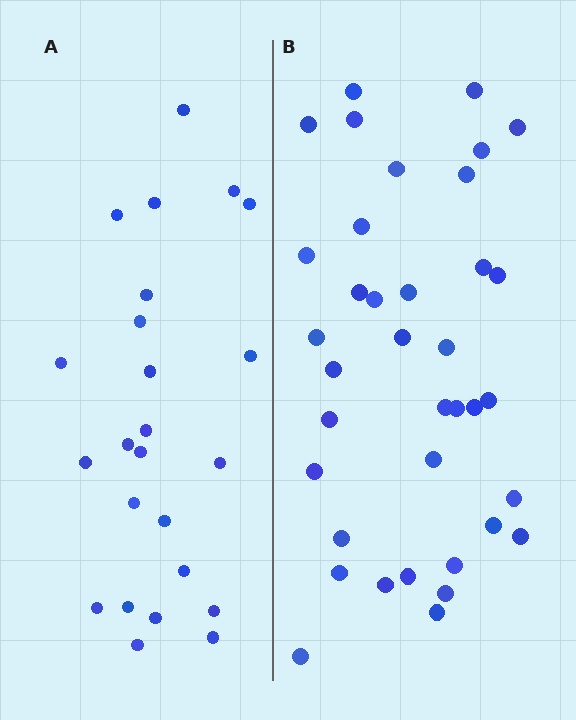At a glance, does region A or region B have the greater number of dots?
Region B (the right region) has more dots.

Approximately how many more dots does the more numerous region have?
Region B has approximately 15 more dots than region A.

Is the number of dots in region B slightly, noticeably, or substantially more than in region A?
Region B has substantially more. The ratio is roughly 1.5 to 1.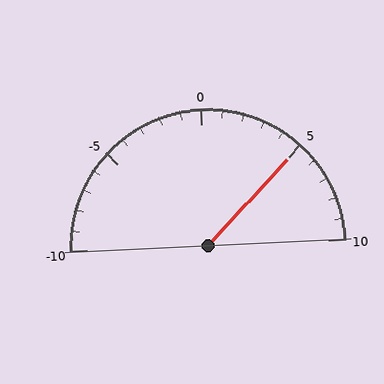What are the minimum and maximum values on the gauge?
The gauge ranges from -10 to 10.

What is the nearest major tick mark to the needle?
The nearest major tick mark is 5.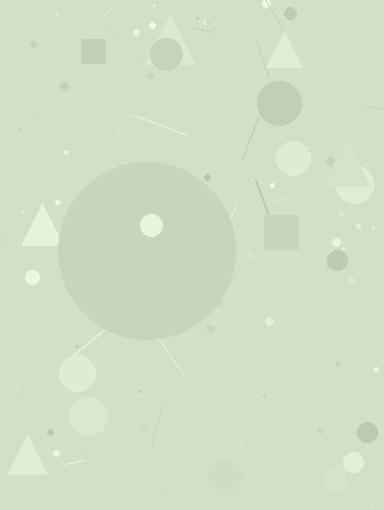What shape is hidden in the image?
A circle is hidden in the image.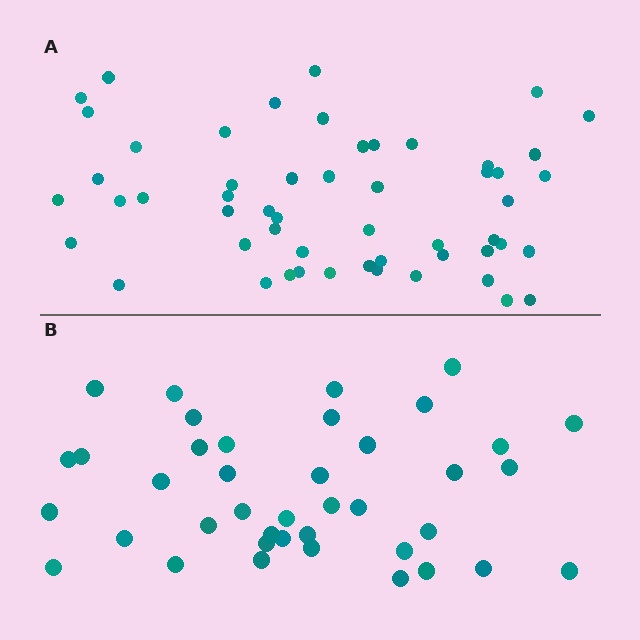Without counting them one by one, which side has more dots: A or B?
Region A (the top region) has more dots.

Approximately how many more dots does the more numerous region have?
Region A has approximately 15 more dots than region B.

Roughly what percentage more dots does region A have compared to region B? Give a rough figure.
About 35% more.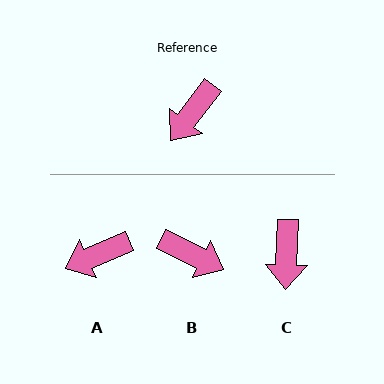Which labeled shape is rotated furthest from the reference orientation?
B, about 101 degrees away.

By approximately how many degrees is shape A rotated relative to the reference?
Approximately 29 degrees clockwise.